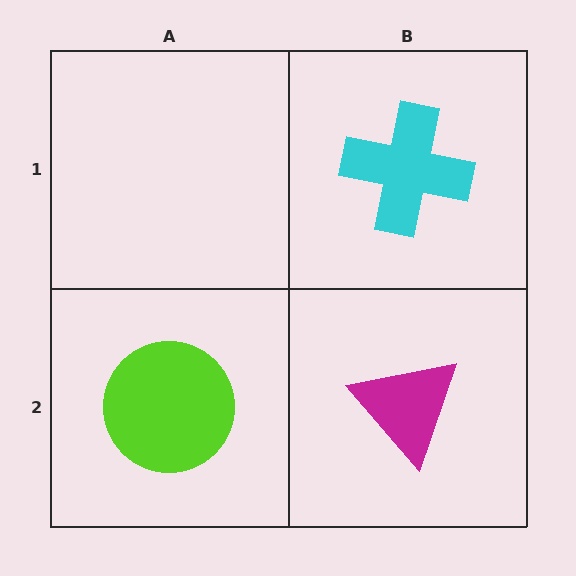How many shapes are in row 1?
1 shape.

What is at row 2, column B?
A magenta triangle.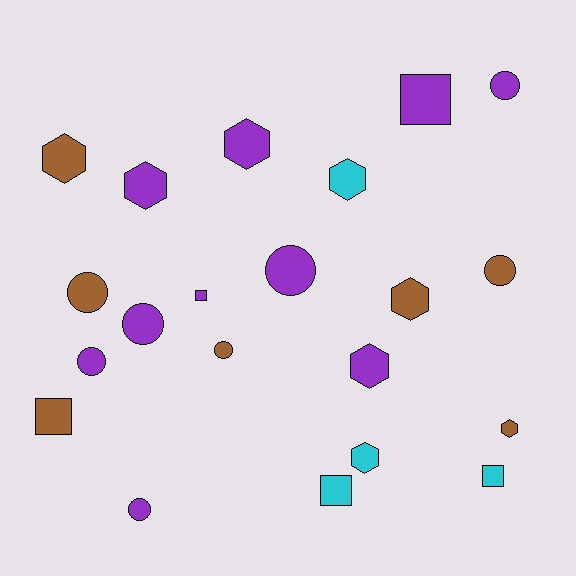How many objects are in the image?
There are 21 objects.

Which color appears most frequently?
Purple, with 10 objects.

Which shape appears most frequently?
Circle, with 8 objects.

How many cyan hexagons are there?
There are 2 cyan hexagons.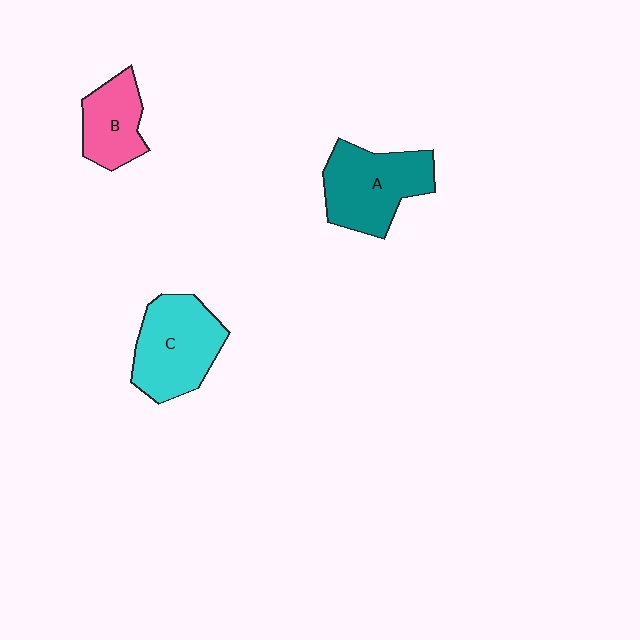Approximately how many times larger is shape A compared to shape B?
Approximately 1.5 times.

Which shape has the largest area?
Shape A (teal).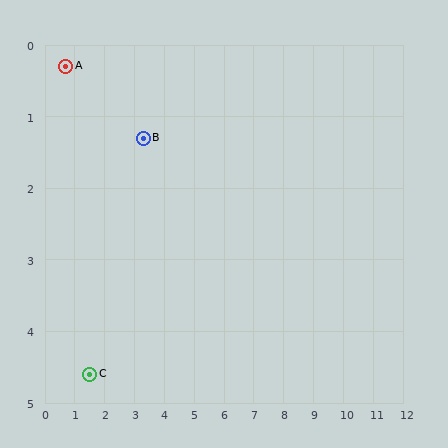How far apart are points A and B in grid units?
Points A and B are about 2.8 grid units apart.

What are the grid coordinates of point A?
Point A is at approximately (0.7, 0.3).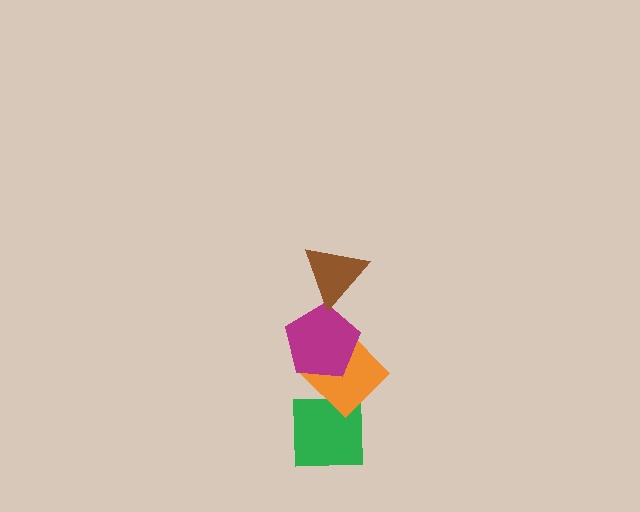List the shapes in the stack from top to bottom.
From top to bottom: the brown triangle, the magenta pentagon, the orange diamond, the green square.